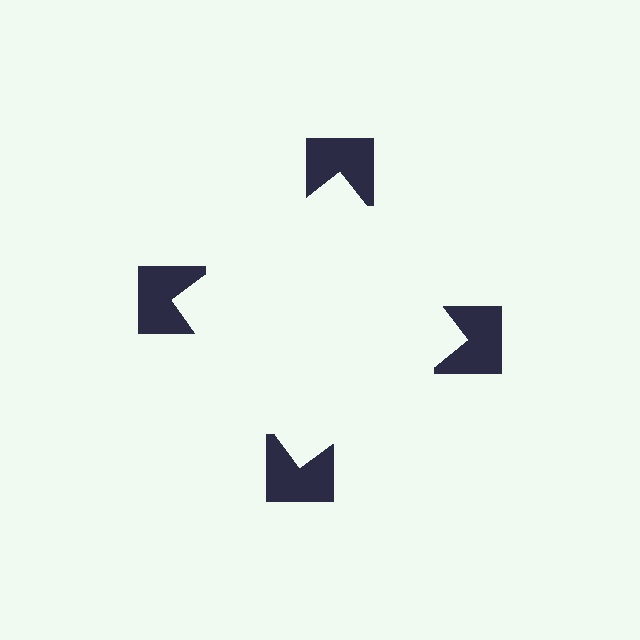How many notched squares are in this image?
There are 4 — one at each vertex of the illusory square.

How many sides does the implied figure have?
4 sides.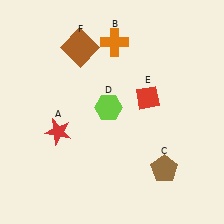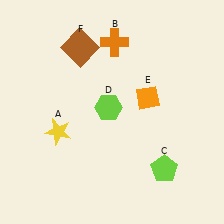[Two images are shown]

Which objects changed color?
A changed from red to yellow. C changed from brown to lime. E changed from red to orange.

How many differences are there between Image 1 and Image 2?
There are 3 differences between the two images.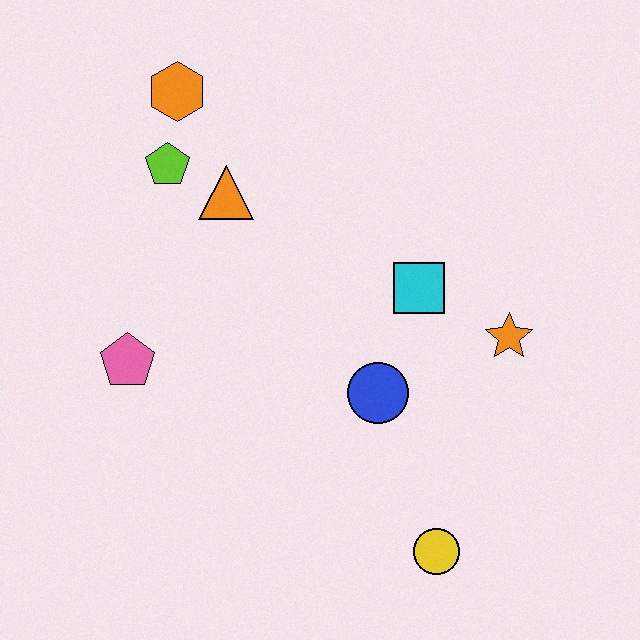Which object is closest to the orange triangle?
The lime pentagon is closest to the orange triangle.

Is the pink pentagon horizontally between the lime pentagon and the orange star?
No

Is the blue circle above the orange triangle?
No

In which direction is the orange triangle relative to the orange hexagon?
The orange triangle is below the orange hexagon.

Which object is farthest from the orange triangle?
The yellow circle is farthest from the orange triangle.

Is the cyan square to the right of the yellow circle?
No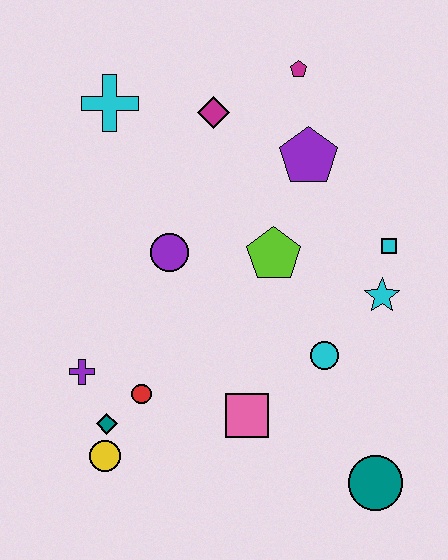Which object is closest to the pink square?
The cyan circle is closest to the pink square.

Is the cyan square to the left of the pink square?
No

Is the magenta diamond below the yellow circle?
No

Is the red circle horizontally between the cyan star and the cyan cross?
Yes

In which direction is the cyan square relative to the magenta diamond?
The cyan square is to the right of the magenta diamond.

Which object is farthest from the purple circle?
The teal circle is farthest from the purple circle.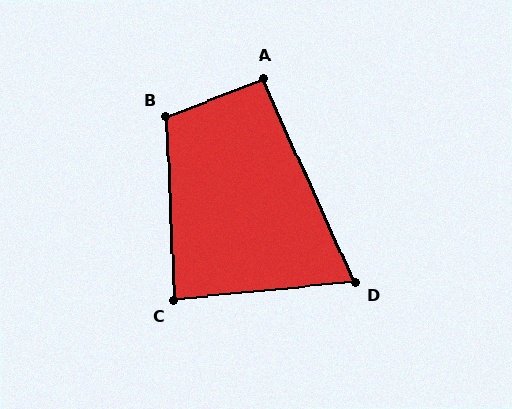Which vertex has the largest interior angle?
B, at approximately 109 degrees.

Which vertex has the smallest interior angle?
D, at approximately 71 degrees.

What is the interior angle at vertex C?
Approximately 87 degrees (approximately right).